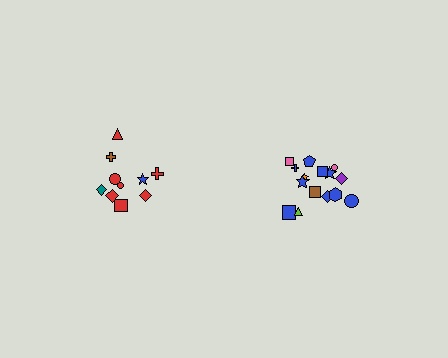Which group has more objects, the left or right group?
The right group.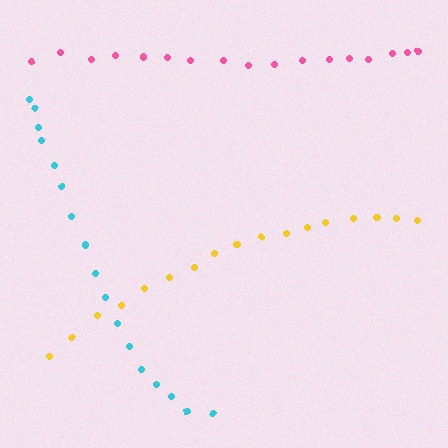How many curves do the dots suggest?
There are 3 distinct paths.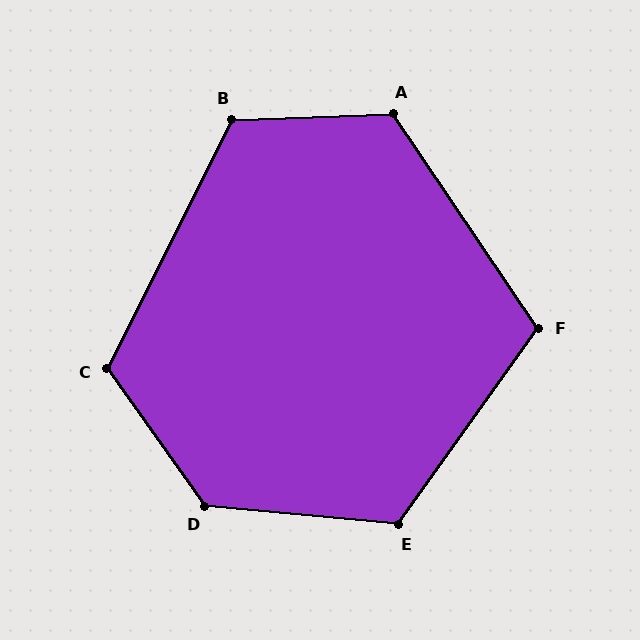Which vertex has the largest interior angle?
D, at approximately 131 degrees.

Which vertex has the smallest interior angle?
F, at approximately 110 degrees.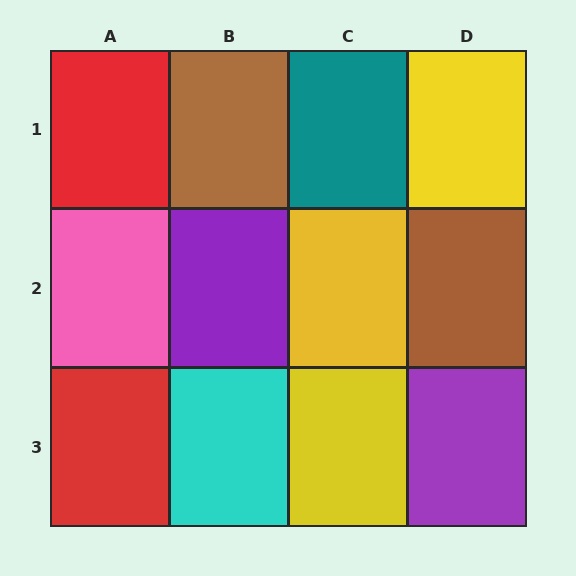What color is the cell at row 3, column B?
Cyan.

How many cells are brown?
2 cells are brown.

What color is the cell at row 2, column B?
Purple.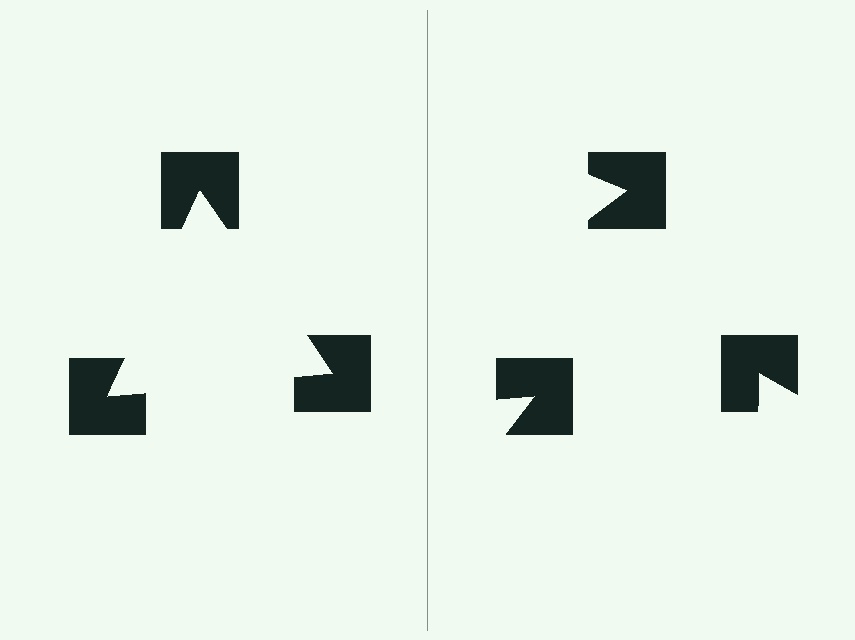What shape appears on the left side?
An illusory triangle.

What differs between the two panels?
The notched squares are positioned identically on both sides; only the wedge orientations differ. On the left they align to a triangle; on the right they are misaligned.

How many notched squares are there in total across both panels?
6 — 3 on each side.